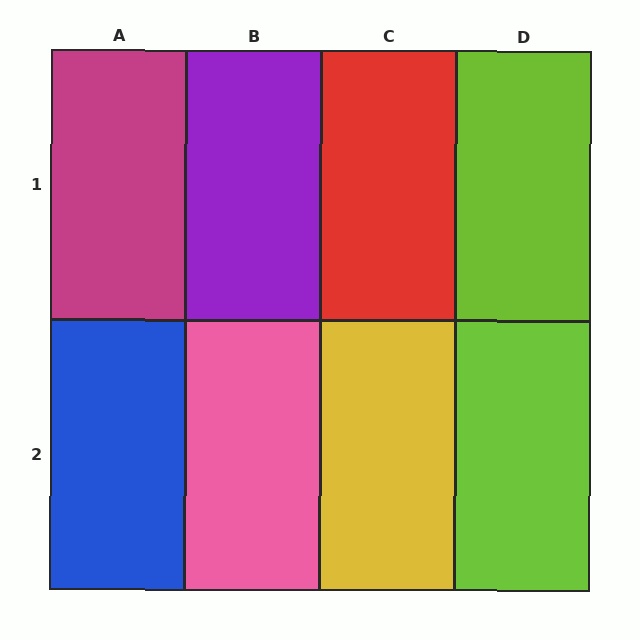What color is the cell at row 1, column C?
Red.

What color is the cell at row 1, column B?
Purple.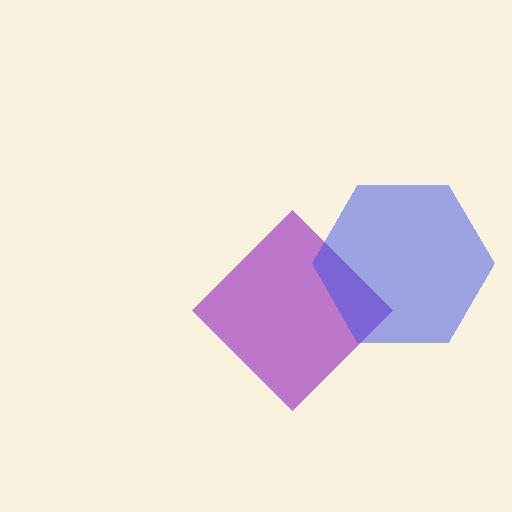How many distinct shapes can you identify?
There are 2 distinct shapes: a purple diamond, a blue hexagon.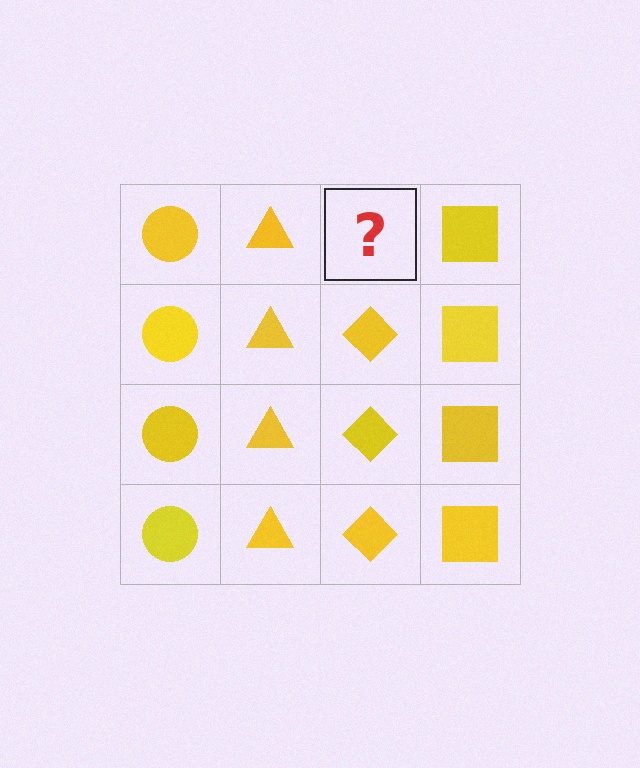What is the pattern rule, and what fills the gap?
The rule is that each column has a consistent shape. The gap should be filled with a yellow diamond.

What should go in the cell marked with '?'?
The missing cell should contain a yellow diamond.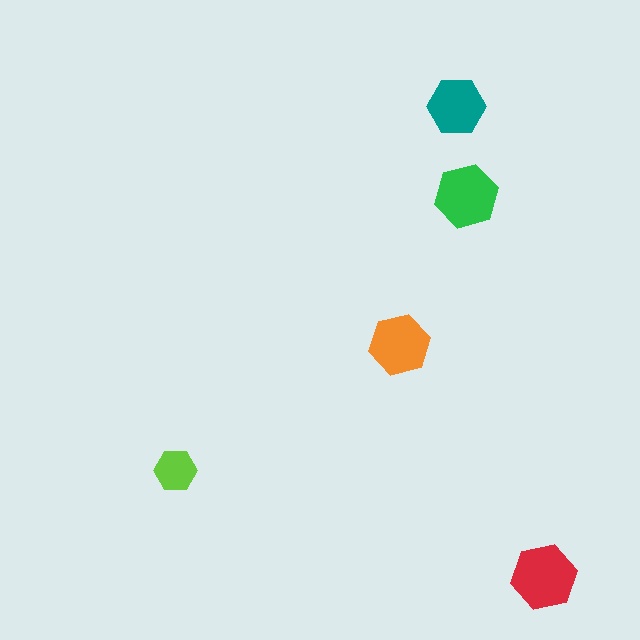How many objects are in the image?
There are 5 objects in the image.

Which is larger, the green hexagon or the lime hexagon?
The green one.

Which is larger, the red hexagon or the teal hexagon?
The red one.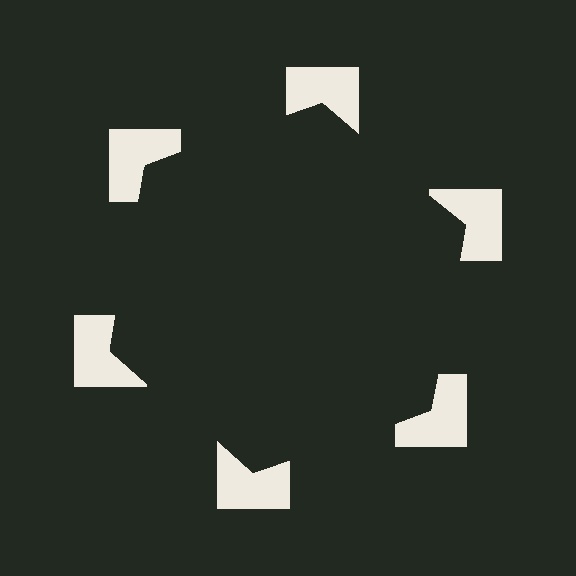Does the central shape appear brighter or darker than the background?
It typically appears slightly darker than the background, even though no actual brightness change is drawn.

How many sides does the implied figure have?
6 sides.